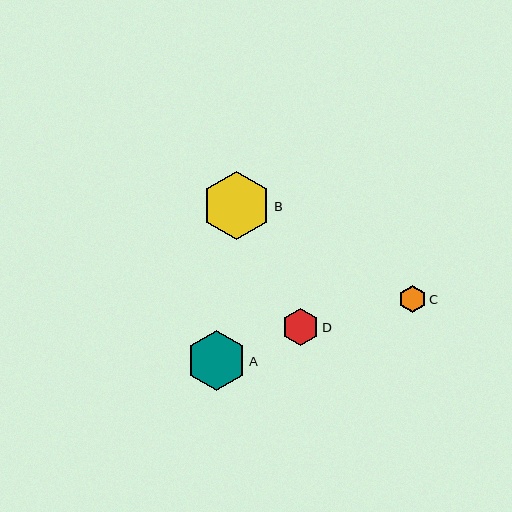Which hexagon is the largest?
Hexagon B is the largest with a size of approximately 68 pixels.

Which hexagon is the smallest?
Hexagon C is the smallest with a size of approximately 27 pixels.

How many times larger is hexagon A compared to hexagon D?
Hexagon A is approximately 1.6 times the size of hexagon D.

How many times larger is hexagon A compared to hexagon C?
Hexagon A is approximately 2.2 times the size of hexagon C.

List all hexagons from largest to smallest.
From largest to smallest: B, A, D, C.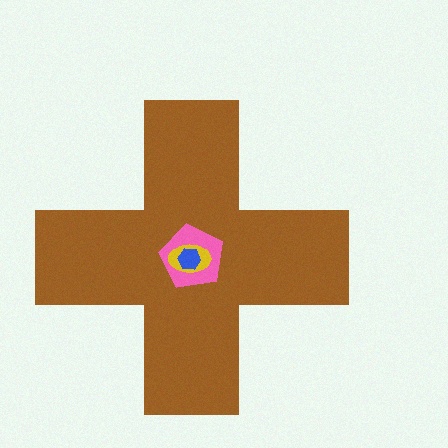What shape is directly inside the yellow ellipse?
The blue hexagon.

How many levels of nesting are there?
4.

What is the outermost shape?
The brown cross.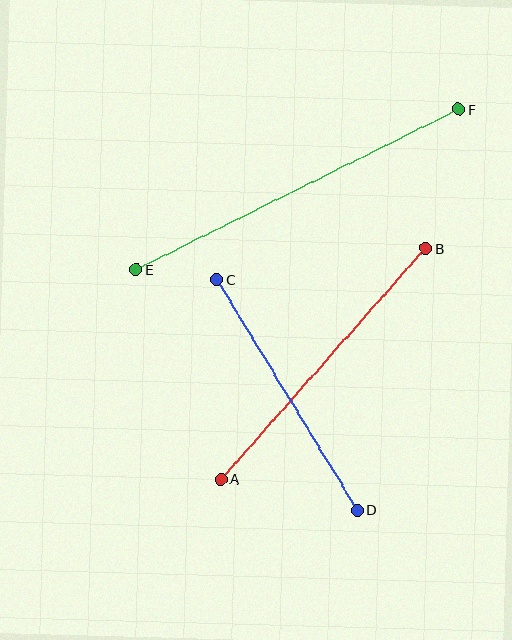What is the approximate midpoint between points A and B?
The midpoint is at approximately (323, 364) pixels.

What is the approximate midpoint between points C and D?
The midpoint is at approximately (287, 395) pixels.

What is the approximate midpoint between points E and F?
The midpoint is at approximately (297, 189) pixels.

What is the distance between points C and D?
The distance is approximately 270 pixels.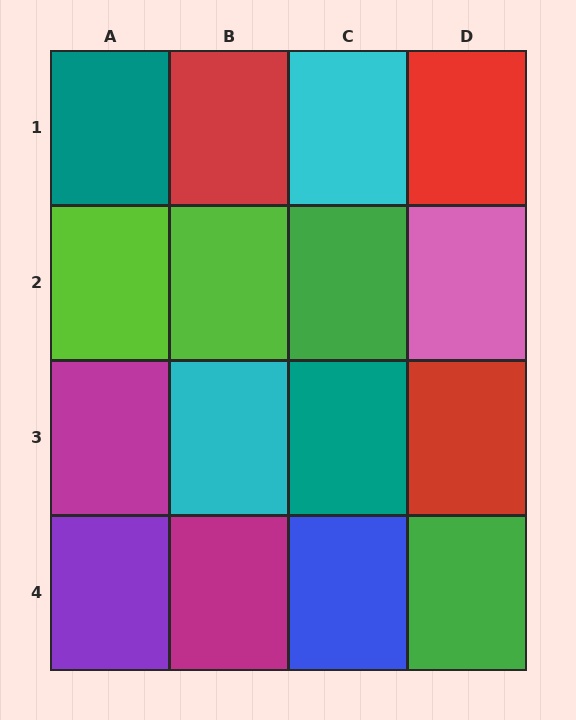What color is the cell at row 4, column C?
Blue.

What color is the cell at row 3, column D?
Red.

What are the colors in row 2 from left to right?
Lime, lime, green, pink.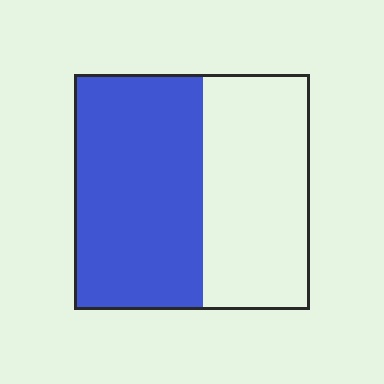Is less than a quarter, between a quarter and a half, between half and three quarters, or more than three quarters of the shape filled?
Between half and three quarters.